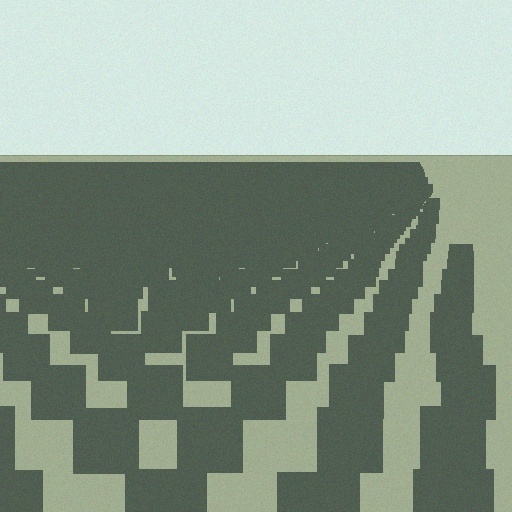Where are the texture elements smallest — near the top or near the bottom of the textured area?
Near the top.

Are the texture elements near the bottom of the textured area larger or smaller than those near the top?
Larger. Near the bottom, elements are closer to the viewer and appear at a bigger on-screen size.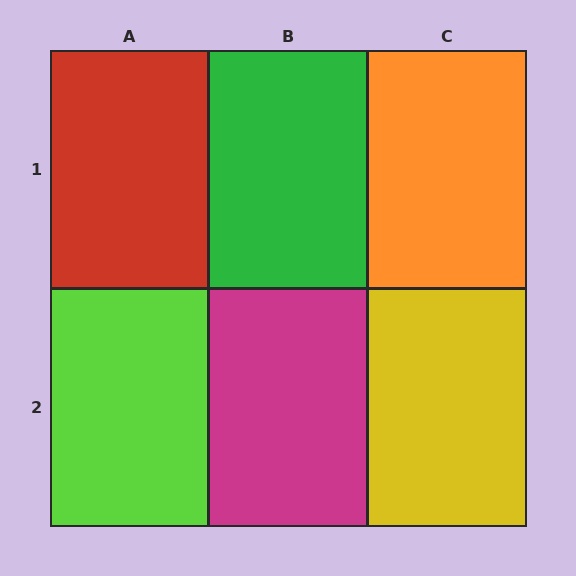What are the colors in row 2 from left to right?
Lime, magenta, yellow.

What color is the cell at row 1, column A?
Red.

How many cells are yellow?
1 cell is yellow.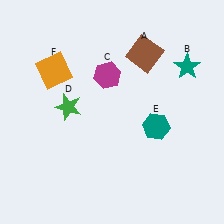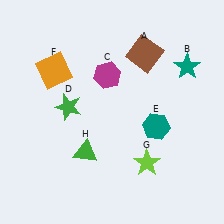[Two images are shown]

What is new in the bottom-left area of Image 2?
A green triangle (H) was added in the bottom-left area of Image 2.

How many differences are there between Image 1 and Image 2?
There are 2 differences between the two images.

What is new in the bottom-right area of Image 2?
A lime star (G) was added in the bottom-right area of Image 2.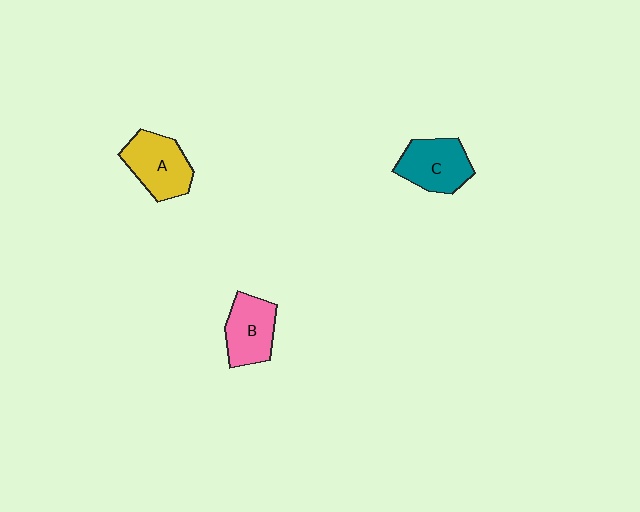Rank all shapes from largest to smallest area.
From largest to smallest: A (yellow), C (teal), B (pink).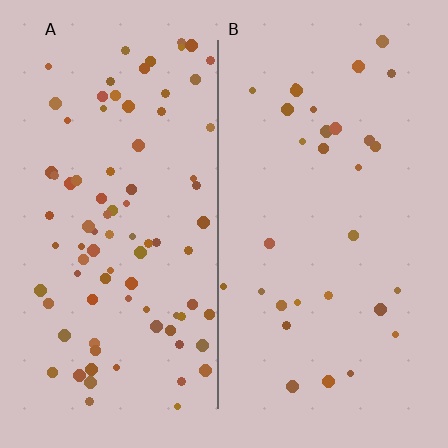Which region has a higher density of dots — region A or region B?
A (the left).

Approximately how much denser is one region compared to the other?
Approximately 2.8× — region A over region B.